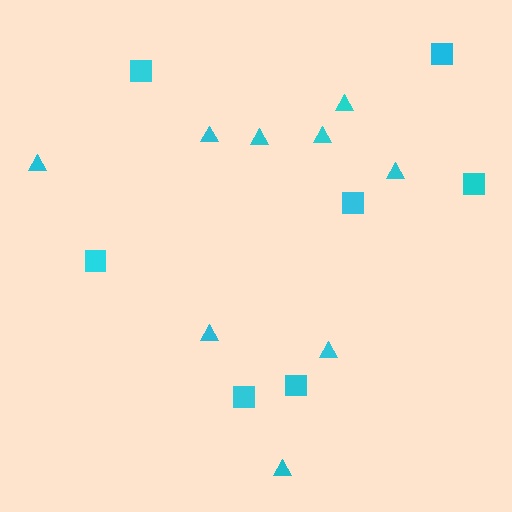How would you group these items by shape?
There are 2 groups: one group of squares (7) and one group of triangles (9).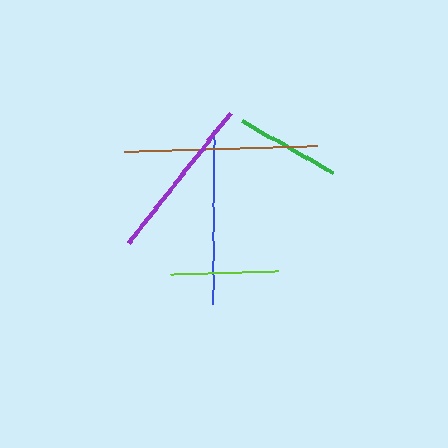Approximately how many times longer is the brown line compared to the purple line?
The brown line is approximately 1.2 times the length of the purple line.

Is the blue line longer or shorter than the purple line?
The blue line is longer than the purple line.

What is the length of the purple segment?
The purple segment is approximately 165 pixels long.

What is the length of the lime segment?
The lime segment is approximately 107 pixels long.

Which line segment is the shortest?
The green line is the shortest at approximately 104 pixels.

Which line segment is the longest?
The brown line is the longest at approximately 193 pixels.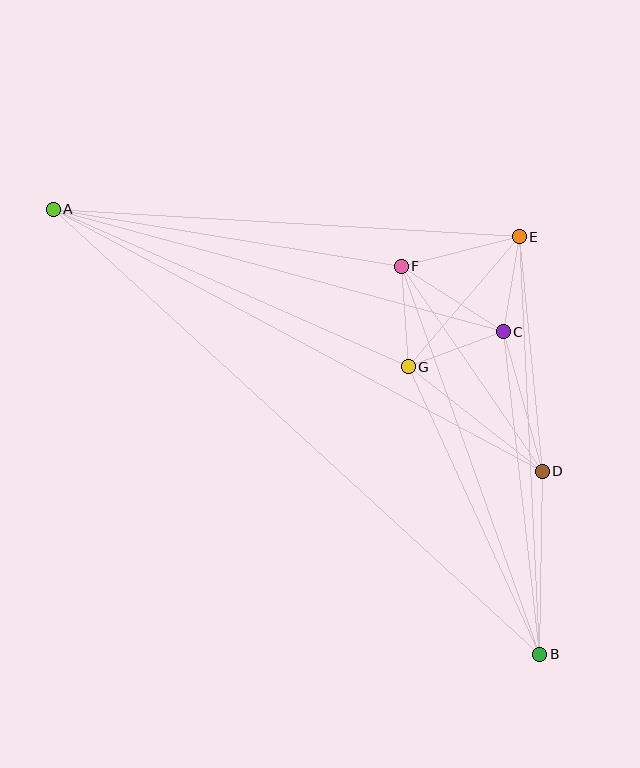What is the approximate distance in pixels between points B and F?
The distance between B and F is approximately 412 pixels.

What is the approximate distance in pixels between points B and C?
The distance between B and C is approximately 324 pixels.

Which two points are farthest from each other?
Points A and B are farthest from each other.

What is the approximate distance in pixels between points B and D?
The distance between B and D is approximately 183 pixels.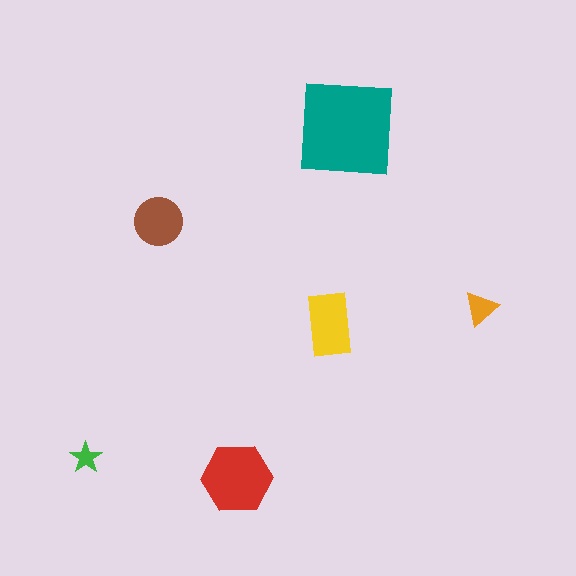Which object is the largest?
The teal square.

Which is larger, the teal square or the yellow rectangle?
The teal square.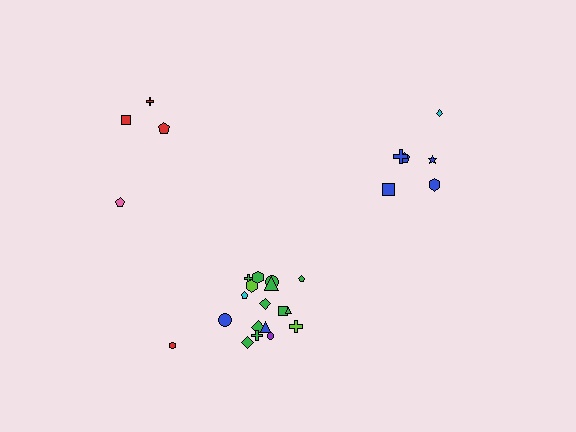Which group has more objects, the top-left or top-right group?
The top-right group.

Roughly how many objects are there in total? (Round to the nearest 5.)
Roughly 30 objects in total.